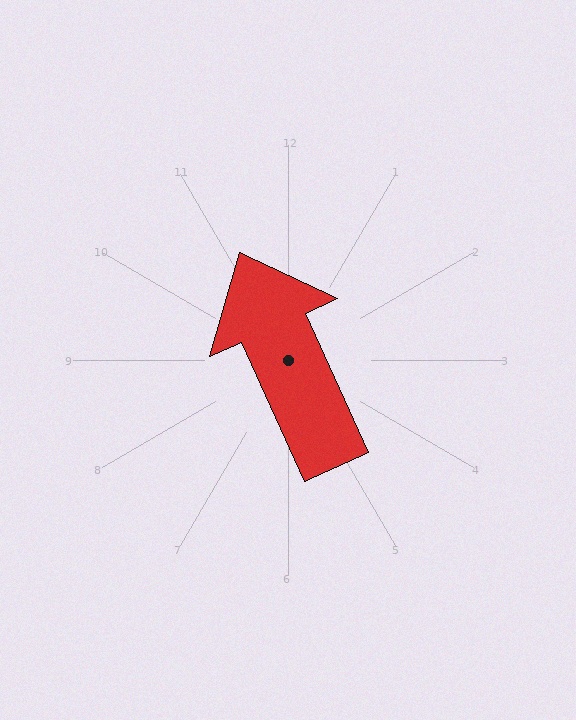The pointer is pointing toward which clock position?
Roughly 11 o'clock.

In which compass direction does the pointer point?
Northwest.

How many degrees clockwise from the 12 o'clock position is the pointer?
Approximately 336 degrees.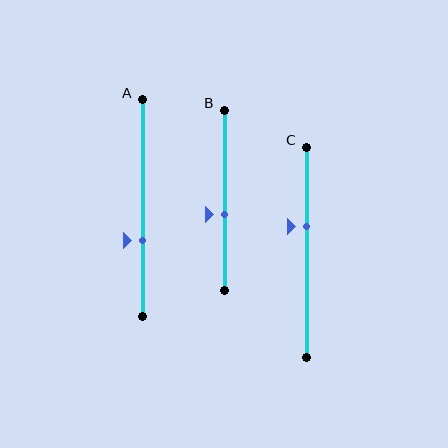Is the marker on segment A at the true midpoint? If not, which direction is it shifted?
No, the marker on segment A is shifted downward by about 15% of the segment length.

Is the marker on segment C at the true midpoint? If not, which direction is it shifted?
No, the marker on segment C is shifted upward by about 12% of the segment length.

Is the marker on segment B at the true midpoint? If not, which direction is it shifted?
No, the marker on segment B is shifted downward by about 8% of the segment length.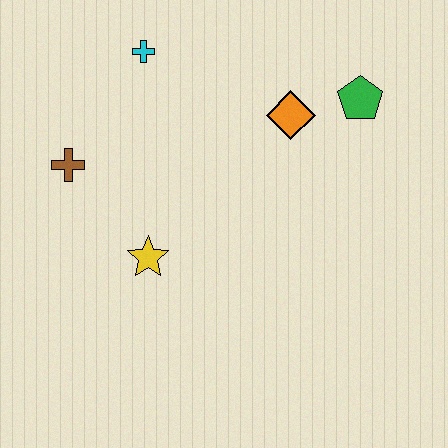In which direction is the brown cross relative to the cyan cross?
The brown cross is below the cyan cross.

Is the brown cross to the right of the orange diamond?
No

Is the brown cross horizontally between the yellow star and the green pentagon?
No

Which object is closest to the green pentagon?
The orange diamond is closest to the green pentagon.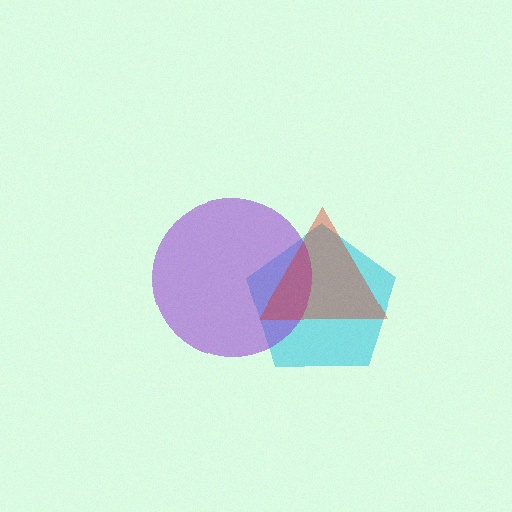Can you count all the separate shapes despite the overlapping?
Yes, there are 3 separate shapes.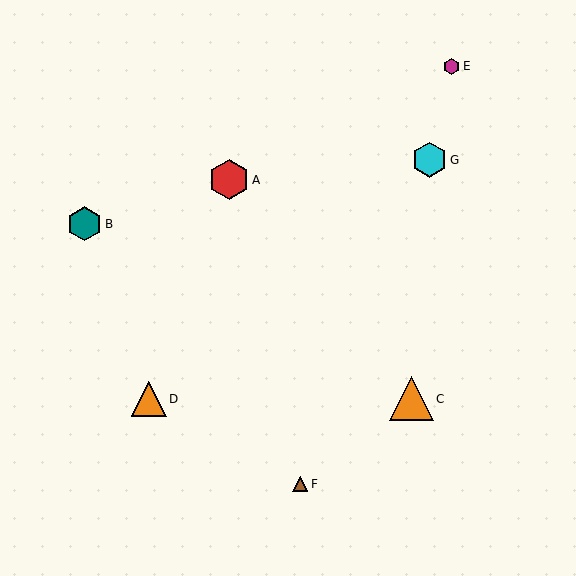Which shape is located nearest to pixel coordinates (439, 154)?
The cyan hexagon (labeled G) at (430, 160) is nearest to that location.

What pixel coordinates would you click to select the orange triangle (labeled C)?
Click at (411, 399) to select the orange triangle C.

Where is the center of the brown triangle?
The center of the brown triangle is at (300, 484).